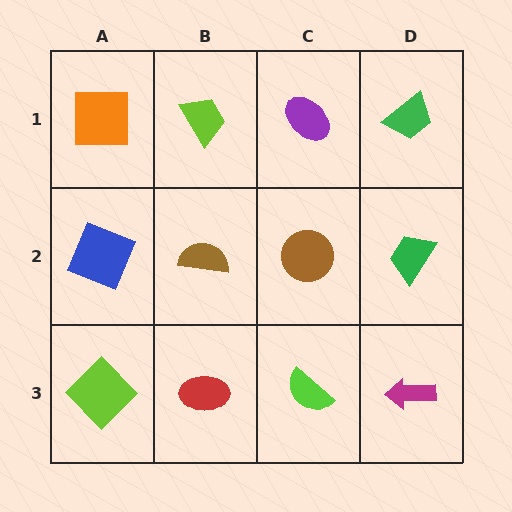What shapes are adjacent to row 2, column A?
An orange square (row 1, column A), a lime diamond (row 3, column A), a brown semicircle (row 2, column B).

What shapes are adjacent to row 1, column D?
A green trapezoid (row 2, column D), a purple ellipse (row 1, column C).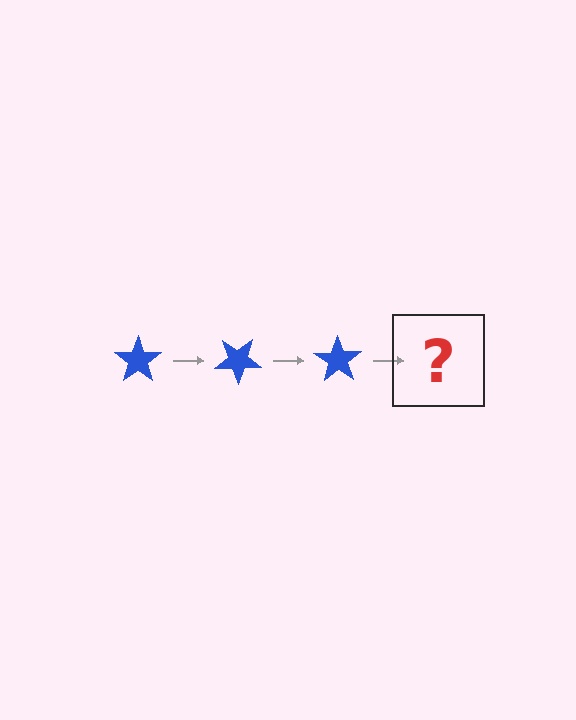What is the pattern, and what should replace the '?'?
The pattern is that the star rotates 35 degrees each step. The '?' should be a blue star rotated 105 degrees.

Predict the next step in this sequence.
The next step is a blue star rotated 105 degrees.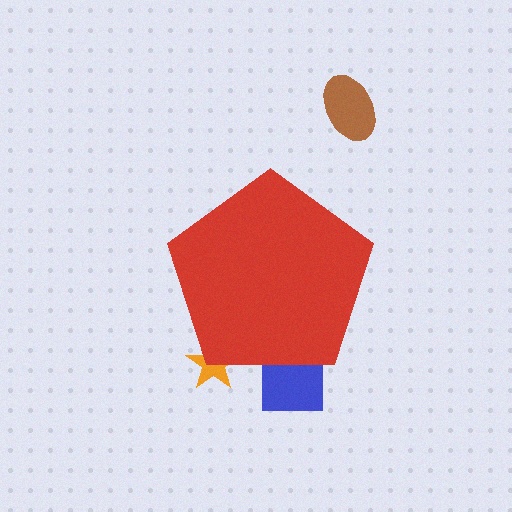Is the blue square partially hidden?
Yes, the blue square is partially hidden behind the red pentagon.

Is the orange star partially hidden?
Yes, the orange star is partially hidden behind the red pentagon.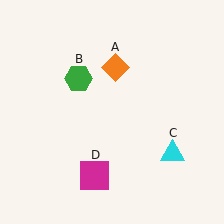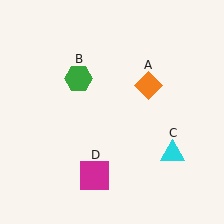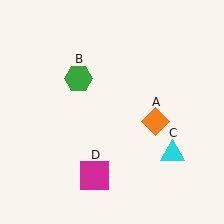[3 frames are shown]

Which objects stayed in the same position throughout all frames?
Green hexagon (object B) and cyan triangle (object C) and magenta square (object D) remained stationary.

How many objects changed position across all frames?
1 object changed position: orange diamond (object A).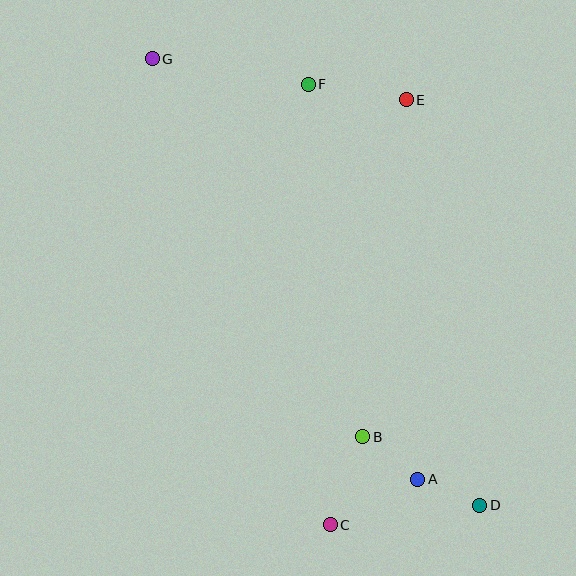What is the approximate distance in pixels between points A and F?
The distance between A and F is approximately 410 pixels.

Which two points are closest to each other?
Points A and D are closest to each other.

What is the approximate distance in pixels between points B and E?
The distance between B and E is approximately 340 pixels.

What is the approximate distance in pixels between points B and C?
The distance between B and C is approximately 94 pixels.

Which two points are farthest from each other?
Points D and G are farthest from each other.